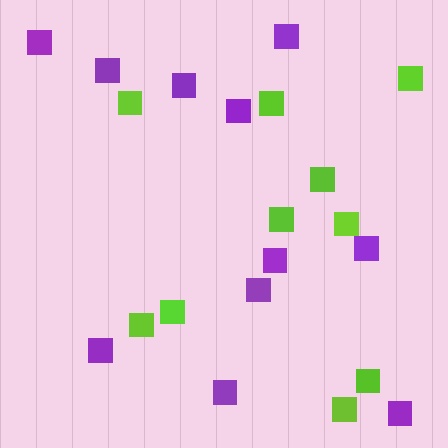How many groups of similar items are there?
There are 2 groups: one group of lime squares (10) and one group of purple squares (11).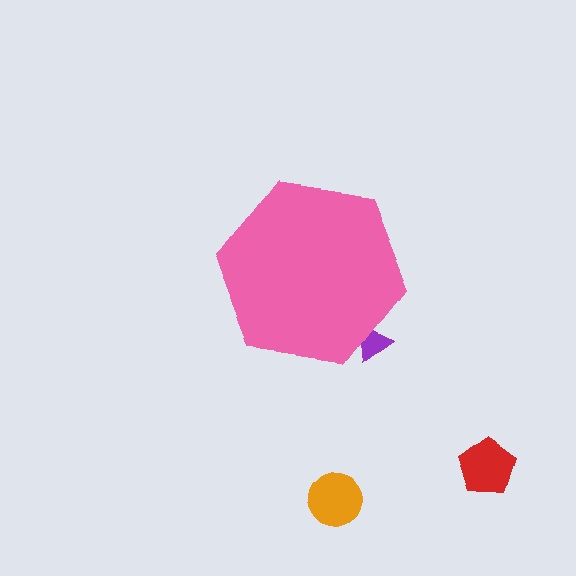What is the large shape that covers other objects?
A pink hexagon.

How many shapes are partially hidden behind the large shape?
1 shape is partially hidden.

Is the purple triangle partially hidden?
Yes, the purple triangle is partially hidden behind the pink hexagon.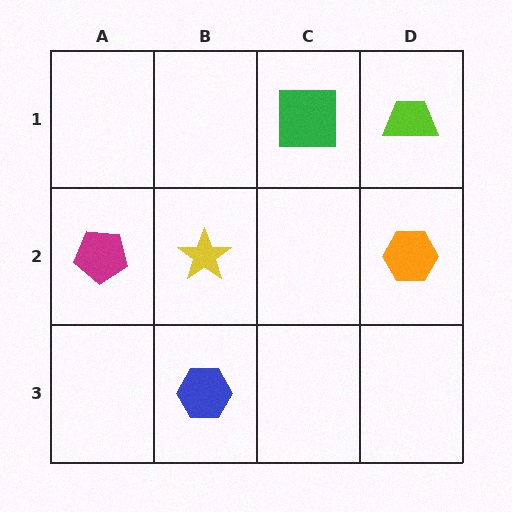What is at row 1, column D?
A lime trapezoid.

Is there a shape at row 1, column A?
No, that cell is empty.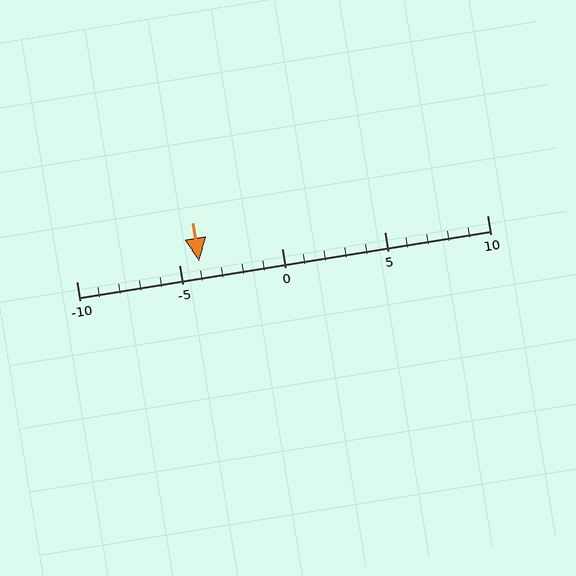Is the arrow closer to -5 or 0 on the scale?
The arrow is closer to -5.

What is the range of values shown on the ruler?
The ruler shows values from -10 to 10.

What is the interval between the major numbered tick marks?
The major tick marks are spaced 5 units apart.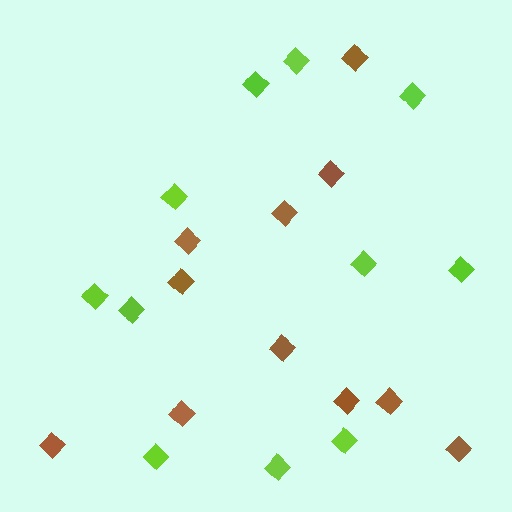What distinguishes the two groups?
There are 2 groups: one group of lime diamonds (11) and one group of brown diamonds (11).